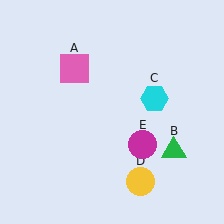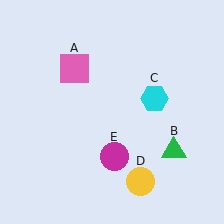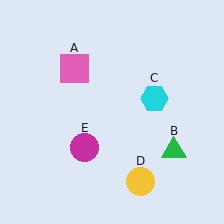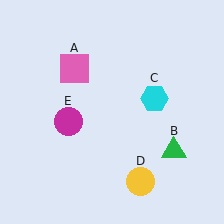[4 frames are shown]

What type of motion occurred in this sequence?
The magenta circle (object E) rotated clockwise around the center of the scene.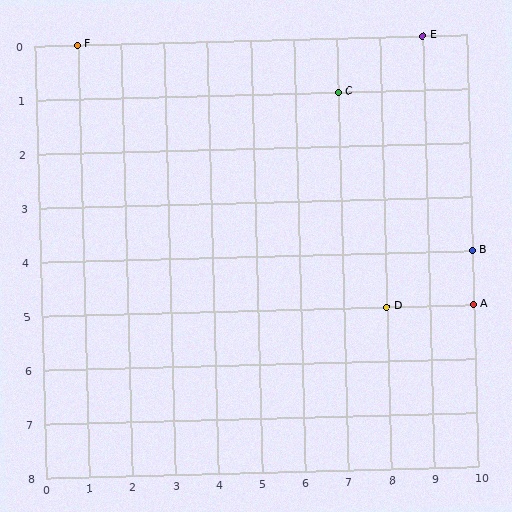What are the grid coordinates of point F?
Point F is at grid coordinates (1, 0).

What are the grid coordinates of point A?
Point A is at grid coordinates (10, 5).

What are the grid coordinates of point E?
Point E is at grid coordinates (9, 0).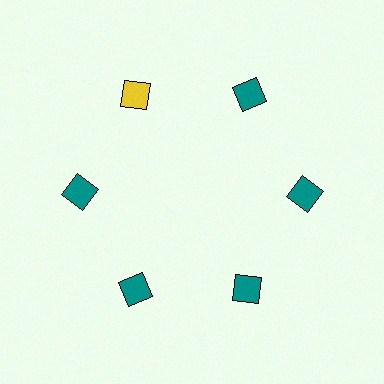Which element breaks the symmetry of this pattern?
The yellow diamond at roughly the 11 o'clock position breaks the symmetry. All other shapes are teal diamonds.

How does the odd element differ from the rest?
It has a different color: yellow instead of teal.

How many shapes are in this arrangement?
There are 6 shapes arranged in a ring pattern.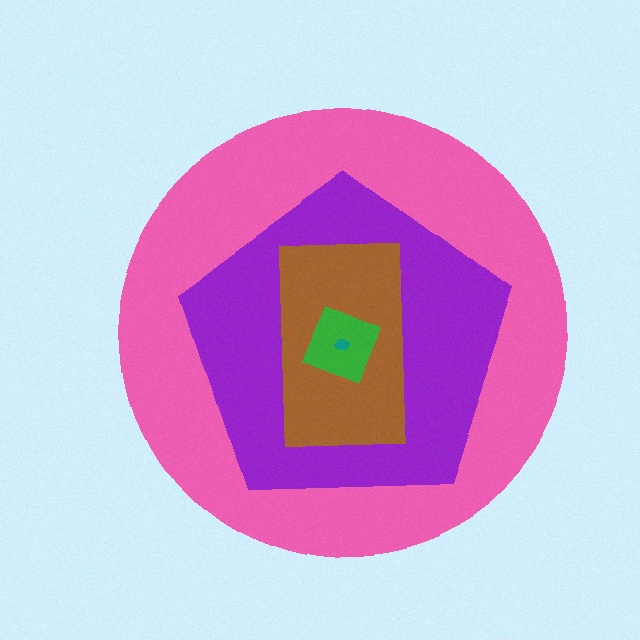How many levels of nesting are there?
5.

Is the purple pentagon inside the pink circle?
Yes.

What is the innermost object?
The teal ellipse.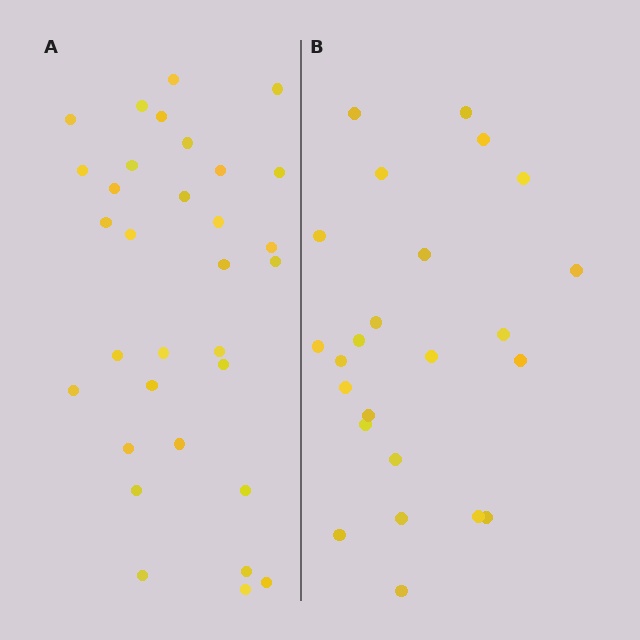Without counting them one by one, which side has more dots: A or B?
Region A (the left region) has more dots.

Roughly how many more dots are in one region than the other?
Region A has roughly 8 or so more dots than region B.